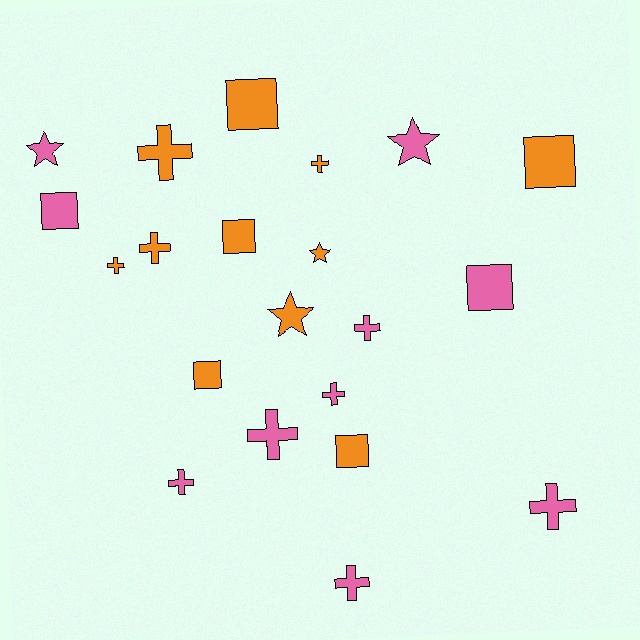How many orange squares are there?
There are 5 orange squares.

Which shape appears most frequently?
Cross, with 10 objects.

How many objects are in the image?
There are 21 objects.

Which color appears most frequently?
Orange, with 11 objects.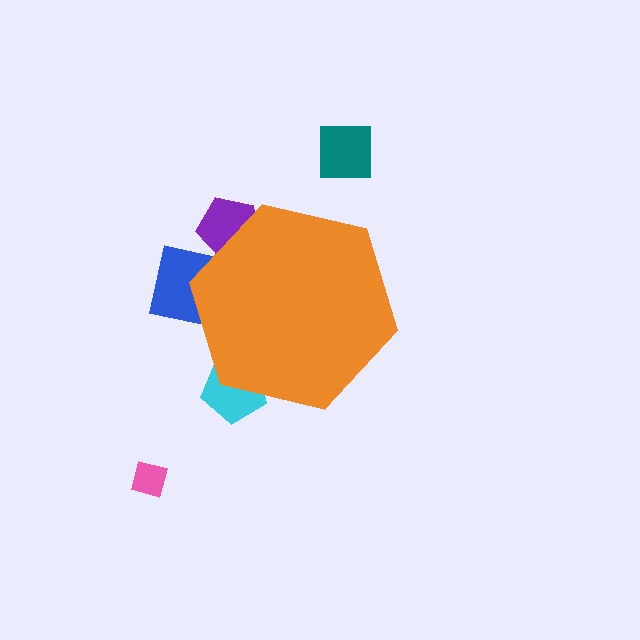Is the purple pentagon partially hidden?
Yes, the purple pentagon is partially hidden behind the orange hexagon.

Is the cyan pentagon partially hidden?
Yes, the cyan pentagon is partially hidden behind the orange hexagon.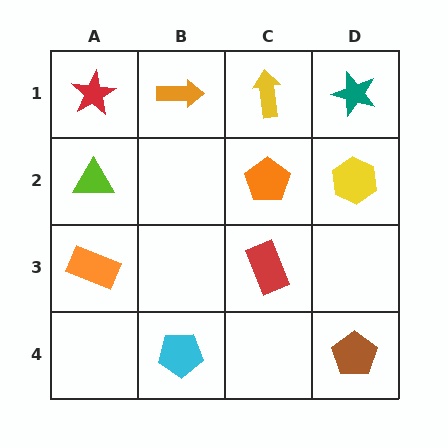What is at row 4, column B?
A cyan pentagon.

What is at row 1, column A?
A red star.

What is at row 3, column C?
A red rectangle.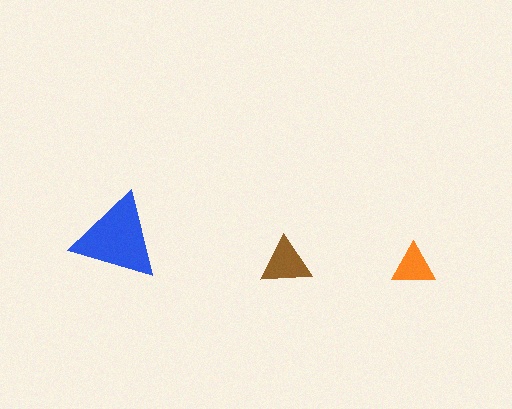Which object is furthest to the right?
The orange triangle is rightmost.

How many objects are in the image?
There are 3 objects in the image.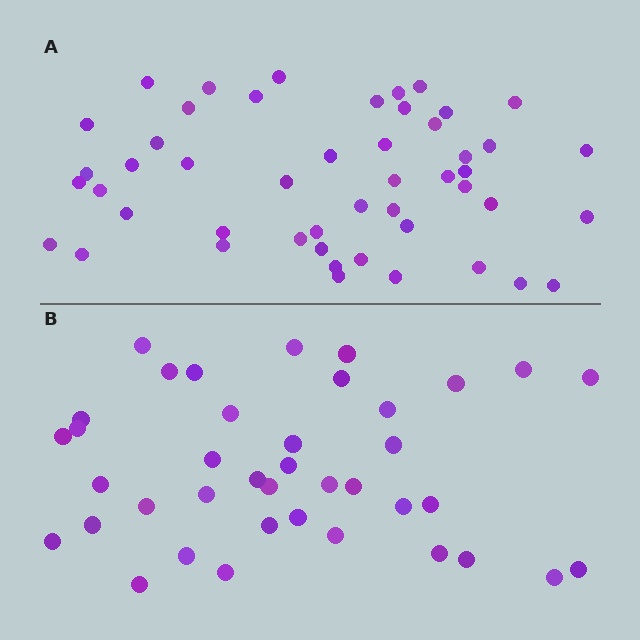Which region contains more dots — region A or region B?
Region A (the top region) has more dots.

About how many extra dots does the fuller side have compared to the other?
Region A has roughly 10 or so more dots than region B.